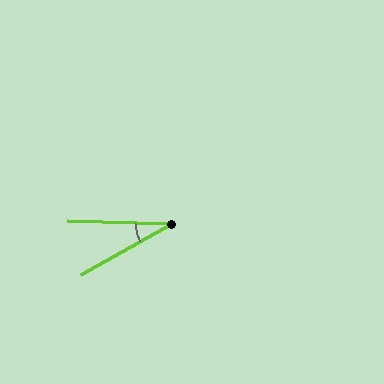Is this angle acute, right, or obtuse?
It is acute.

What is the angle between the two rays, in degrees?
Approximately 31 degrees.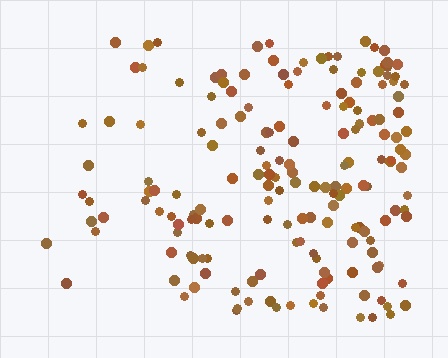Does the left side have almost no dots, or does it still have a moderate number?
Still a moderate number, just noticeably fewer than the right.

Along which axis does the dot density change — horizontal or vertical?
Horizontal.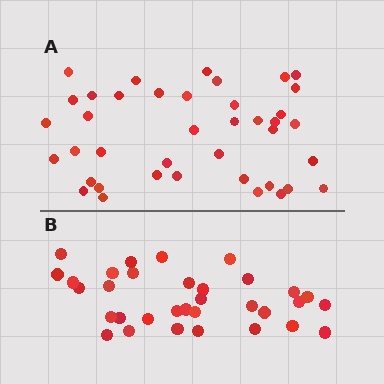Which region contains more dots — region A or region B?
Region A (the top region) has more dots.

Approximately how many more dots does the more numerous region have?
Region A has roughly 8 or so more dots than region B.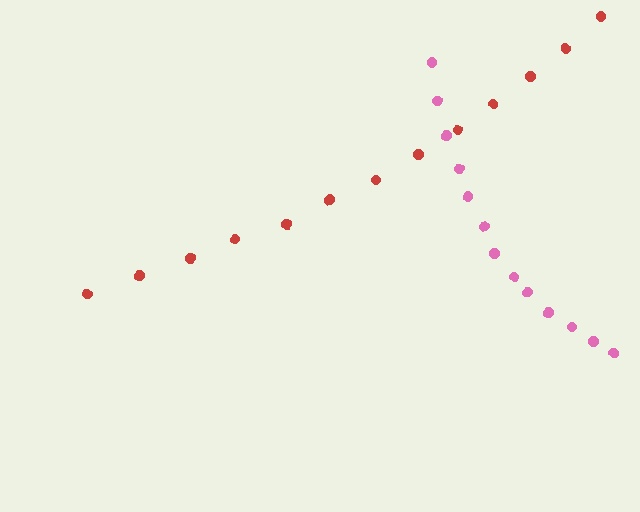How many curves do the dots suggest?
There are 2 distinct paths.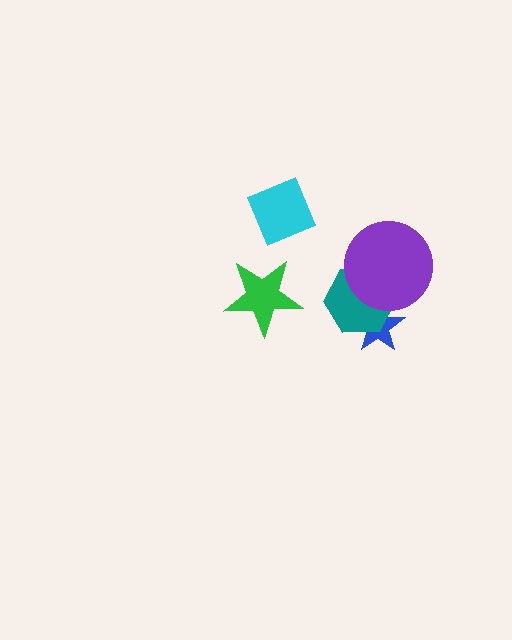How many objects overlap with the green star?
0 objects overlap with the green star.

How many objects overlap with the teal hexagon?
2 objects overlap with the teal hexagon.